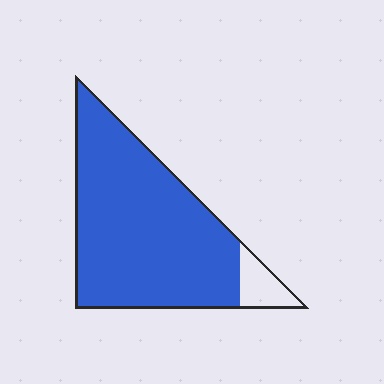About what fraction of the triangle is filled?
About nine tenths (9/10).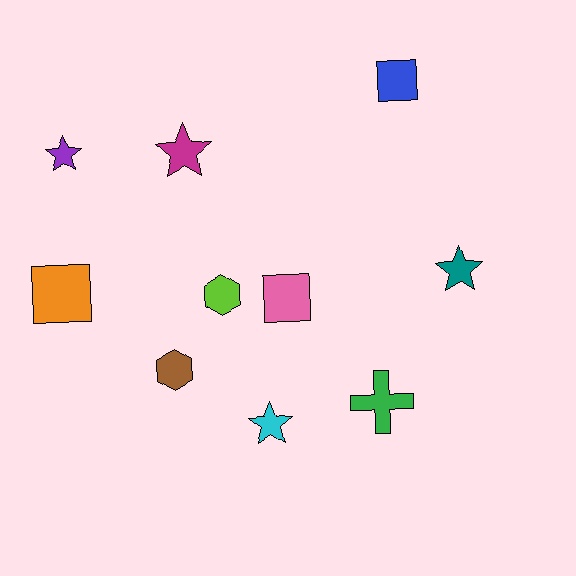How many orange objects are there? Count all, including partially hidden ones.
There is 1 orange object.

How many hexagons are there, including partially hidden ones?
There are 2 hexagons.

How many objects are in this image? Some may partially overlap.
There are 10 objects.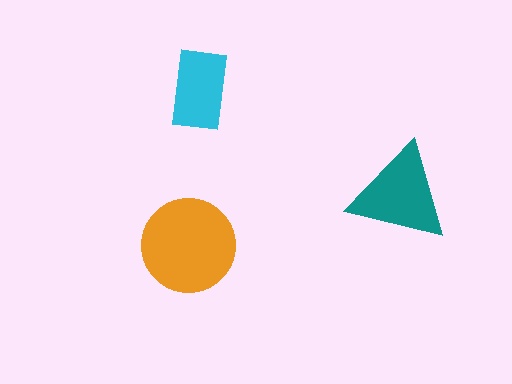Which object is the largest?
The orange circle.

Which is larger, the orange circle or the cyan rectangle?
The orange circle.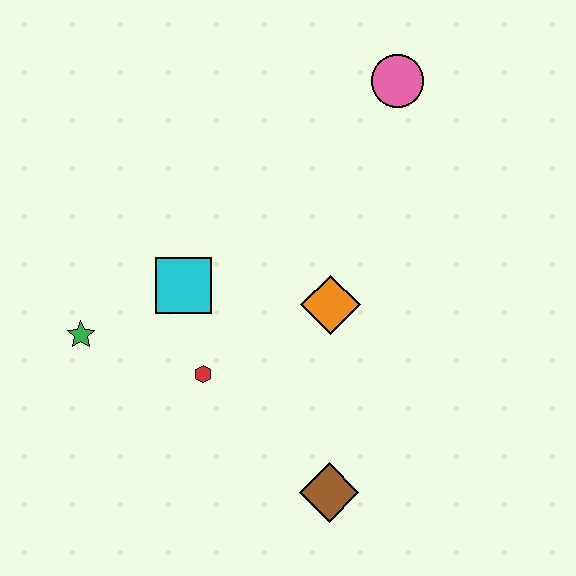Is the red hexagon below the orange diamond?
Yes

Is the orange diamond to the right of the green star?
Yes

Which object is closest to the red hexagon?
The cyan square is closest to the red hexagon.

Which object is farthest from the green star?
The pink circle is farthest from the green star.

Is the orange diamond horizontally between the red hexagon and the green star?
No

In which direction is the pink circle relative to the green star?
The pink circle is to the right of the green star.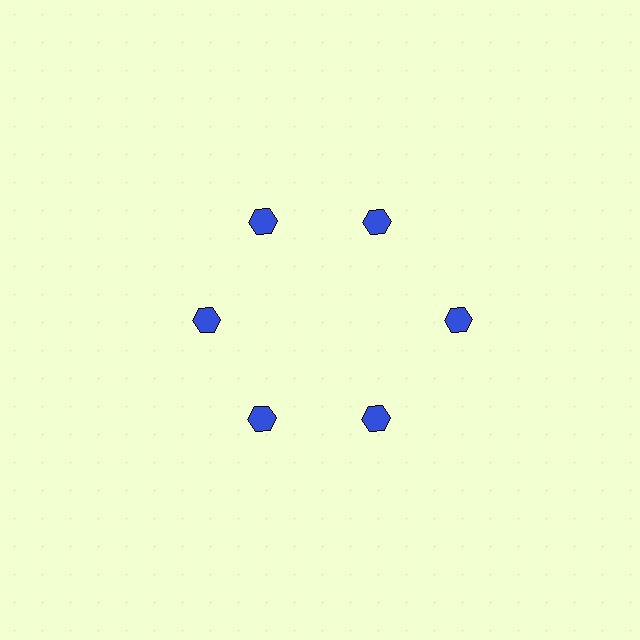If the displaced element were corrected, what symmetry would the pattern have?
It would have 6-fold rotational symmetry — the pattern would map onto itself every 60 degrees.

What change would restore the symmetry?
The symmetry would be restored by moving it inward, back onto the ring so that all 6 hexagons sit at equal angles and equal distance from the center.